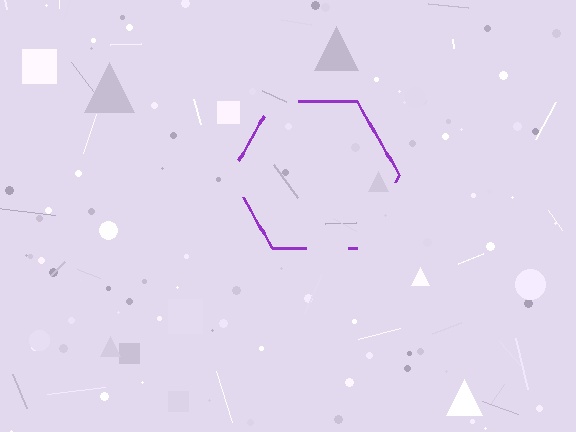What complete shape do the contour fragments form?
The contour fragments form a hexagon.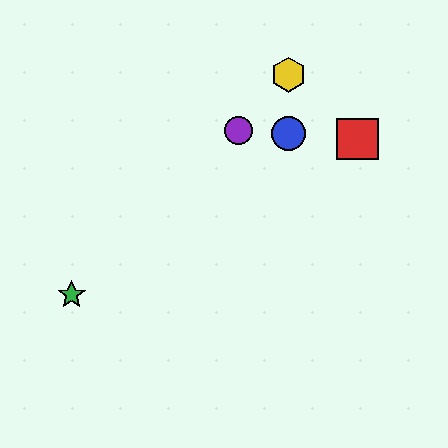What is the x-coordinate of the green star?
The green star is at x≈72.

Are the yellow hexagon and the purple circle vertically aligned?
No, the yellow hexagon is at x≈288 and the purple circle is at x≈238.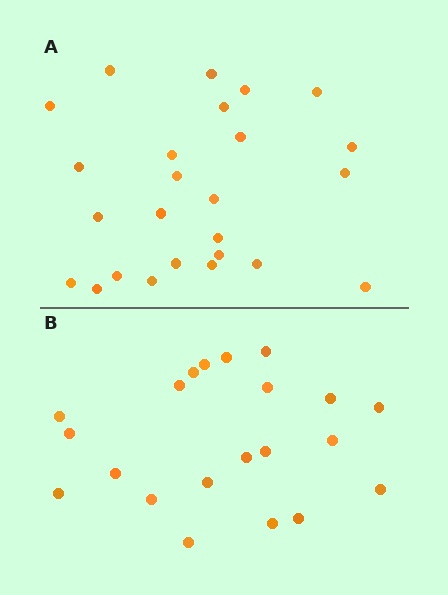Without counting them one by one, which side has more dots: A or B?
Region A (the top region) has more dots.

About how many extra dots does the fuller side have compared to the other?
Region A has about 4 more dots than region B.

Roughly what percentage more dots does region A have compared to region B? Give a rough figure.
About 20% more.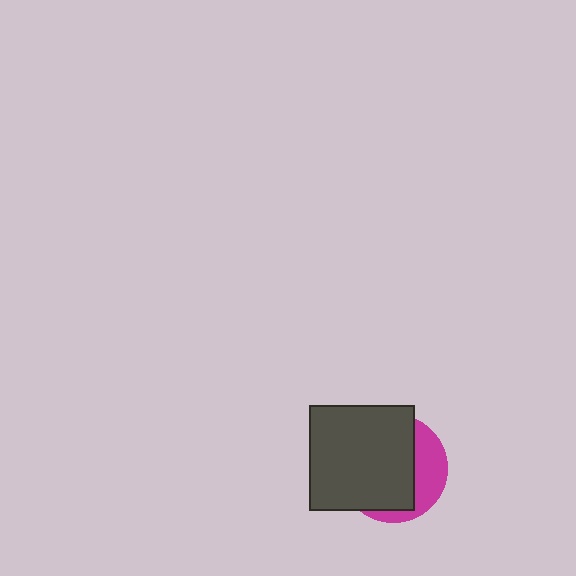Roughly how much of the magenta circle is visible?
A small part of it is visible (roughly 30%).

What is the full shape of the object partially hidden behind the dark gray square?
The partially hidden object is a magenta circle.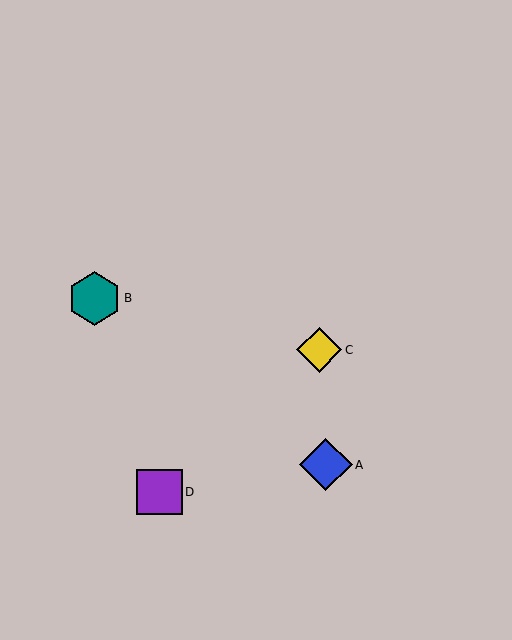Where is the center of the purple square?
The center of the purple square is at (160, 492).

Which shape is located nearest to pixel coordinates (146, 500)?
The purple square (labeled D) at (160, 492) is nearest to that location.